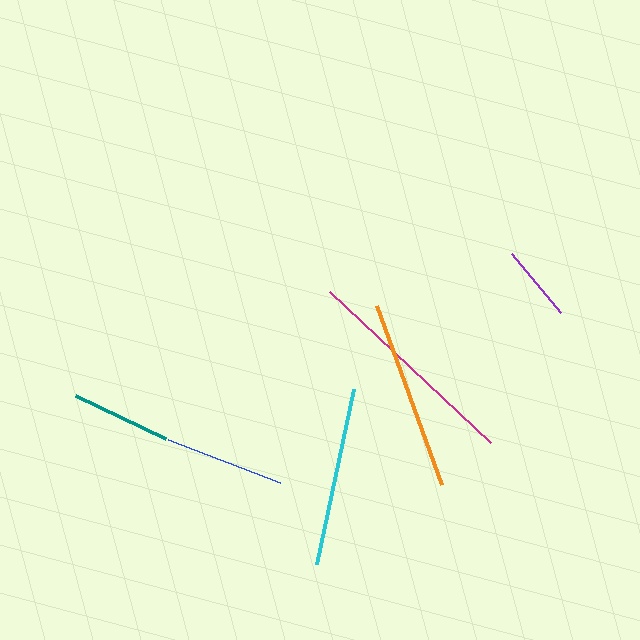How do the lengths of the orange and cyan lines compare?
The orange and cyan lines are approximately the same length.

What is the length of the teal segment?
The teal segment is approximately 99 pixels long.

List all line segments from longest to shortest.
From longest to shortest: magenta, orange, cyan, blue, teal, purple.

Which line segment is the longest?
The magenta line is the longest at approximately 220 pixels.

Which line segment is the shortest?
The purple line is the shortest at approximately 77 pixels.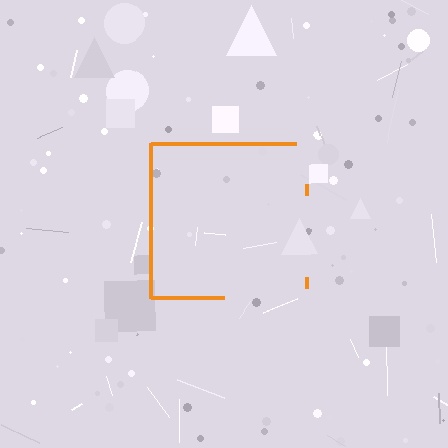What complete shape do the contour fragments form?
The contour fragments form a square.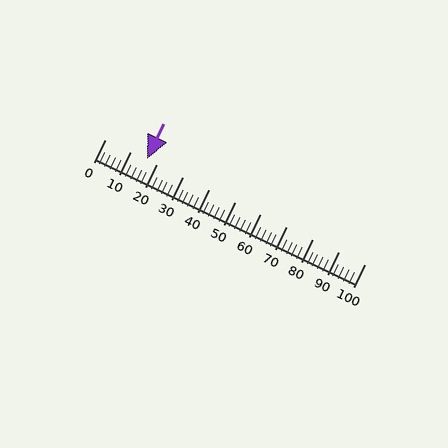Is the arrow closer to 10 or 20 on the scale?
The arrow is closer to 20.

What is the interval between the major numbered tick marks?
The major tick marks are spaced 10 units apart.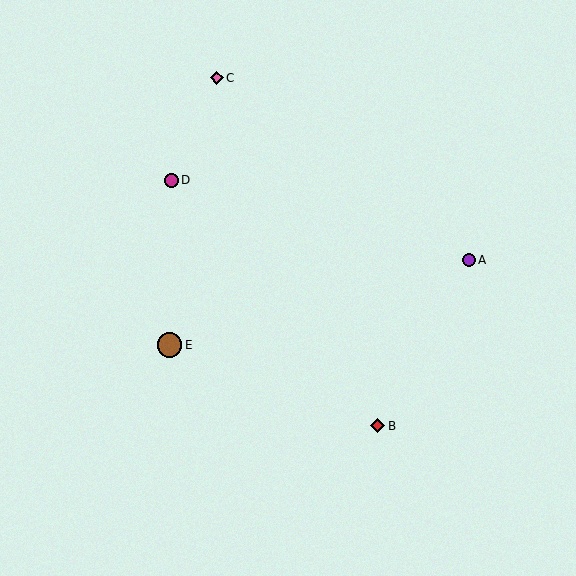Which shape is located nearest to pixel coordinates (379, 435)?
The red diamond (labeled B) at (378, 426) is nearest to that location.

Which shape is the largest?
The brown circle (labeled E) is the largest.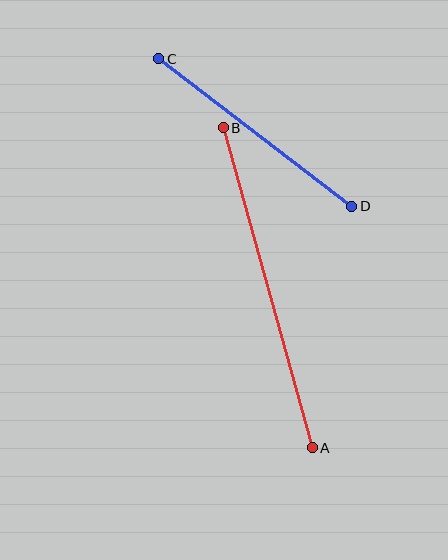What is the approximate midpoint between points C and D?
The midpoint is at approximately (255, 132) pixels.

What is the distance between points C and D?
The distance is approximately 243 pixels.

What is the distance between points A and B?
The distance is approximately 332 pixels.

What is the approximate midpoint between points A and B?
The midpoint is at approximately (268, 288) pixels.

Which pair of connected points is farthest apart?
Points A and B are farthest apart.